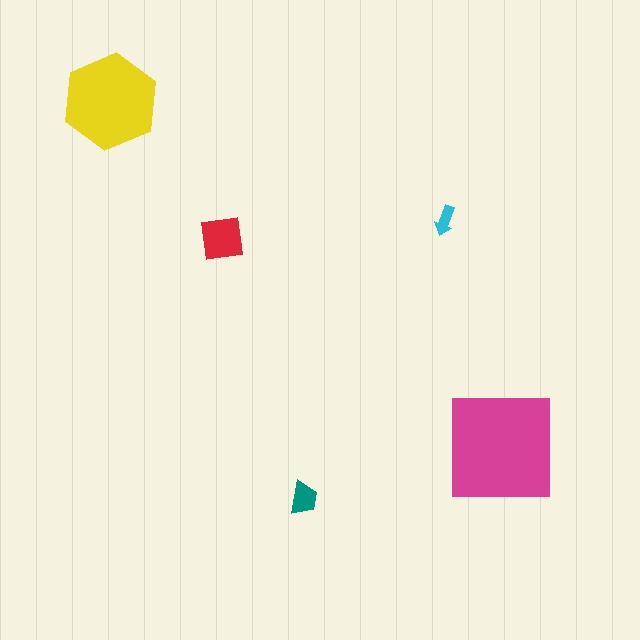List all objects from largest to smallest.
The magenta square, the yellow hexagon, the red square, the teal trapezoid, the cyan arrow.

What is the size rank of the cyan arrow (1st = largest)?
5th.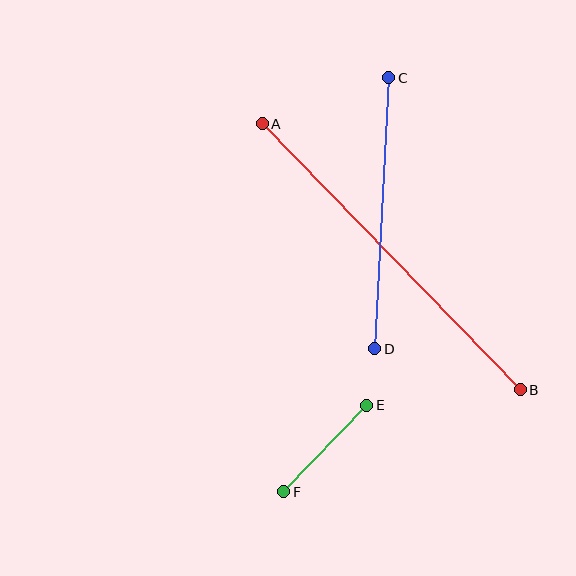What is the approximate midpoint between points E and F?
The midpoint is at approximately (325, 449) pixels.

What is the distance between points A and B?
The distance is approximately 371 pixels.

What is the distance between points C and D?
The distance is approximately 272 pixels.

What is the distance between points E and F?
The distance is approximately 120 pixels.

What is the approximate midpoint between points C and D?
The midpoint is at approximately (382, 213) pixels.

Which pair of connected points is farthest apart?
Points A and B are farthest apart.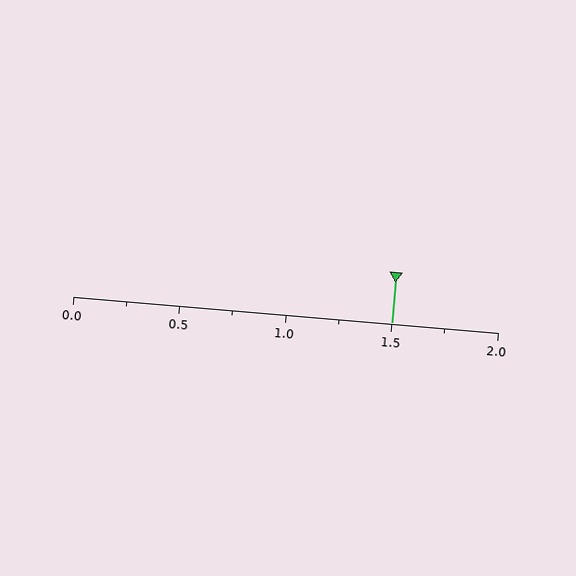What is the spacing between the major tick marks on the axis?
The major ticks are spaced 0.5 apart.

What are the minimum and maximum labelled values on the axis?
The axis runs from 0.0 to 2.0.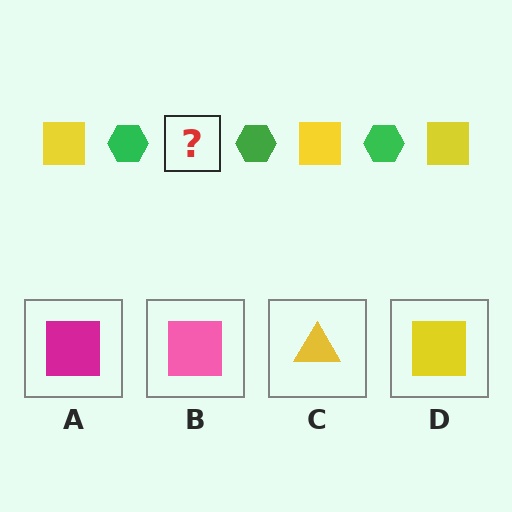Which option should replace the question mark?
Option D.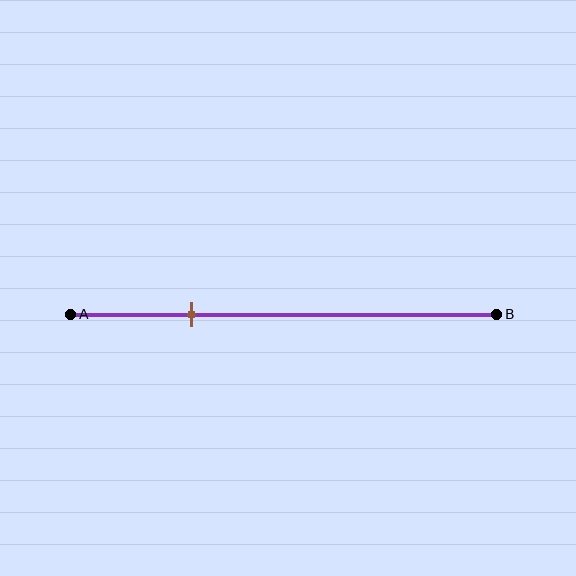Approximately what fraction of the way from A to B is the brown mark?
The brown mark is approximately 30% of the way from A to B.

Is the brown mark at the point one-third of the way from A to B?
No, the mark is at about 30% from A, not at the 33% one-third point.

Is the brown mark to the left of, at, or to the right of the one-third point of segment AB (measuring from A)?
The brown mark is to the left of the one-third point of segment AB.